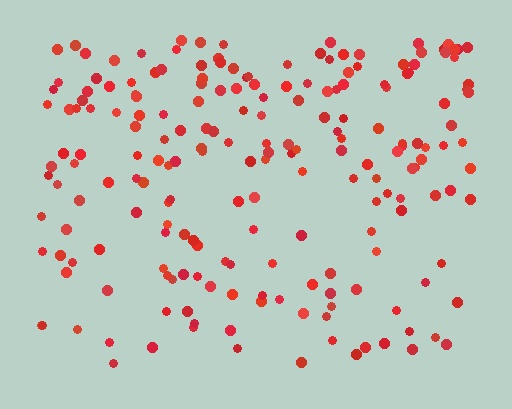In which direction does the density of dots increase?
From bottom to top, with the top side densest.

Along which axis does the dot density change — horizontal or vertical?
Vertical.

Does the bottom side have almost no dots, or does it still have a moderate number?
Still a moderate number, just noticeably fewer than the top.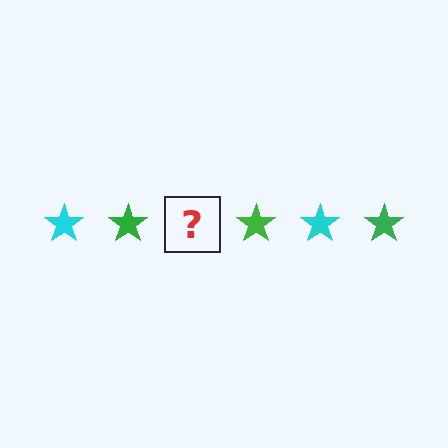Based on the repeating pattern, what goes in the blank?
The blank should be a cyan star.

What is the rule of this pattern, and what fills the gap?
The rule is that the pattern cycles through cyan, green stars. The gap should be filled with a cyan star.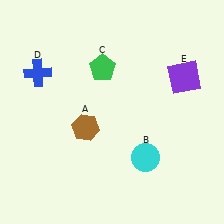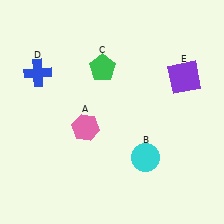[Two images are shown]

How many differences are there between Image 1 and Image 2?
There is 1 difference between the two images.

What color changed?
The hexagon (A) changed from brown in Image 1 to pink in Image 2.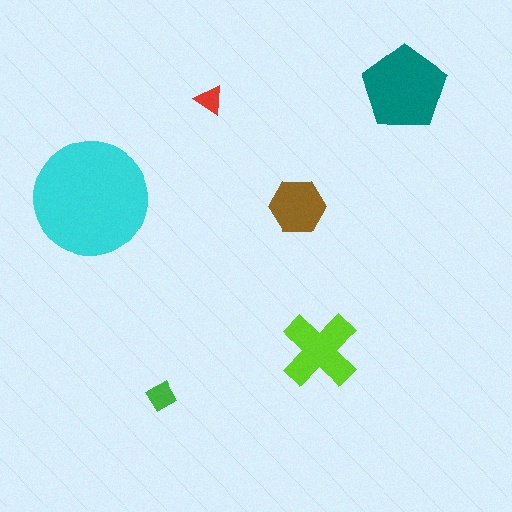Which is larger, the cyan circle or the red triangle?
The cyan circle.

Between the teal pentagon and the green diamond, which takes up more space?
The teal pentagon.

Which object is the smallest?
The red triangle.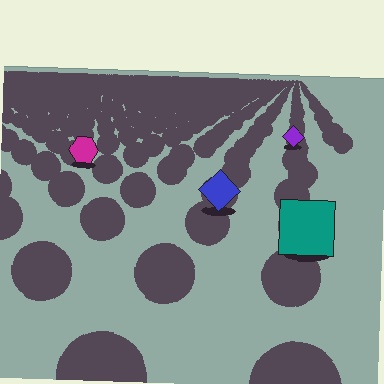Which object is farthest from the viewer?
The purple diamond is farthest from the viewer. It appears smaller and the ground texture around it is denser.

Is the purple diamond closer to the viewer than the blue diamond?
No. The blue diamond is closer — you can tell from the texture gradient: the ground texture is coarser near it.